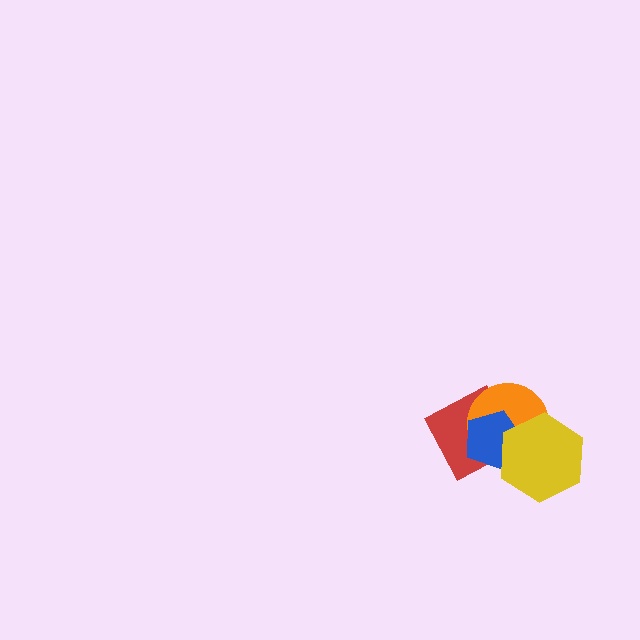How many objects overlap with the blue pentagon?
3 objects overlap with the blue pentagon.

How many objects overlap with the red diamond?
3 objects overlap with the red diamond.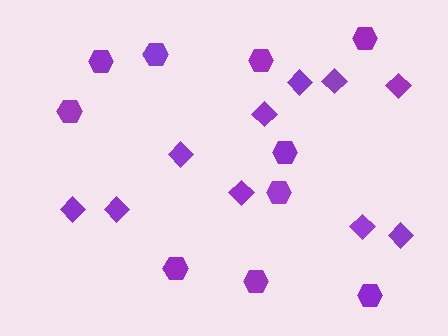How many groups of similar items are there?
There are 2 groups: one group of hexagons (10) and one group of diamonds (10).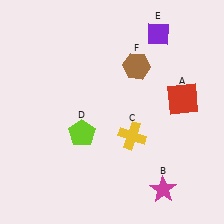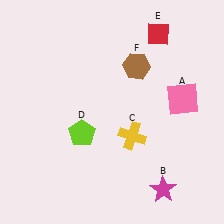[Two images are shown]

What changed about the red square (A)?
In Image 1, A is red. In Image 2, it changed to pink.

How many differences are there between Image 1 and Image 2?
There are 2 differences between the two images.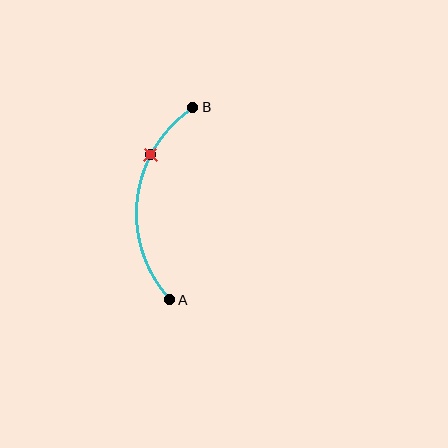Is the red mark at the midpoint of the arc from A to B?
No. The red mark lies on the arc but is closer to endpoint B. The arc midpoint would be at the point on the curve equidistant along the arc from both A and B.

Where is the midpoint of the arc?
The arc midpoint is the point on the curve farthest from the straight line joining A and B. It sits to the left of that line.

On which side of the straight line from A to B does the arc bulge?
The arc bulges to the left of the straight line connecting A and B.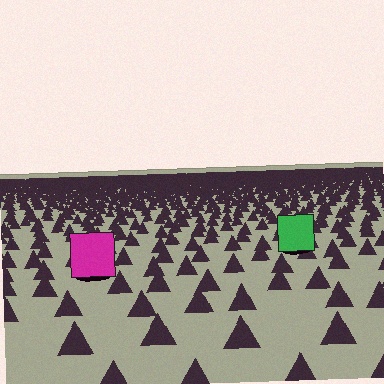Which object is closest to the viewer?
The magenta square is closest. The texture marks near it are larger and more spread out.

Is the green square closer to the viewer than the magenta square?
No. The magenta square is closer — you can tell from the texture gradient: the ground texture is coarser near it.